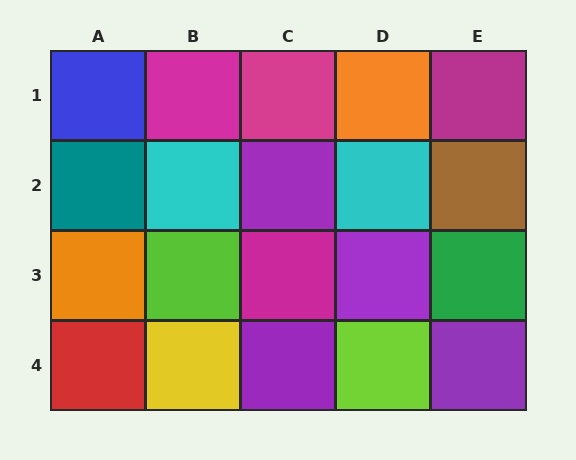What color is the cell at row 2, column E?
Brown.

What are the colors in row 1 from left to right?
Blue, magenta, magenta, orange, magenta.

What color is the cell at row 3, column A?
Orange.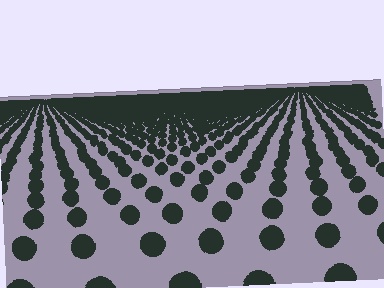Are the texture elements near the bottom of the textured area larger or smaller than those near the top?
Larger. Near the bottom, elements are closer to the viewer and appear at a bigger on-screen size.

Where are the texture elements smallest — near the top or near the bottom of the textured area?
Near the top.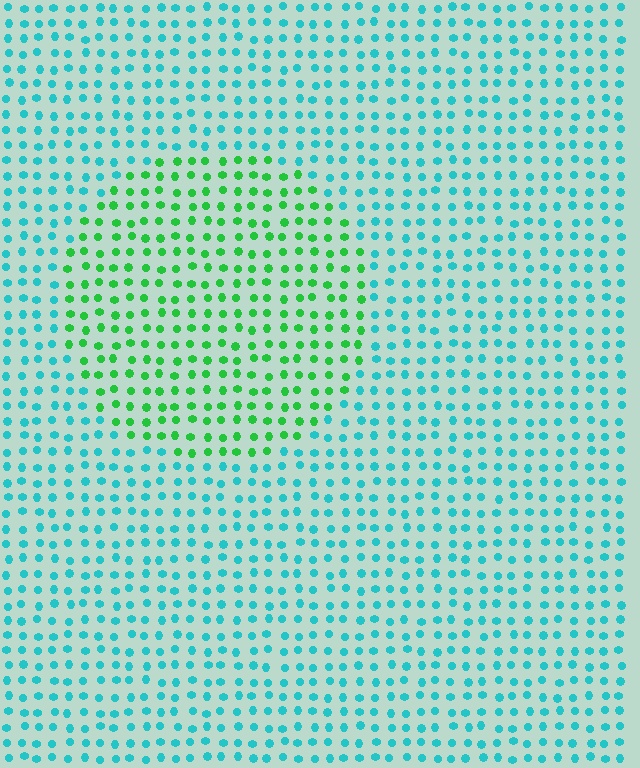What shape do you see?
I see a circle.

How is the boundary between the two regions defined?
The boundary is defined purely by a slight shift in hue (about 51 degrees). Spacing, size, and orientation are identical on both sides.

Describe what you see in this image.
The image is filled with small cyan elements in a uniform arrangement. A circle-shaped region is visible where the elements are tinted to a slightly different hue, forming a subtle color boundary.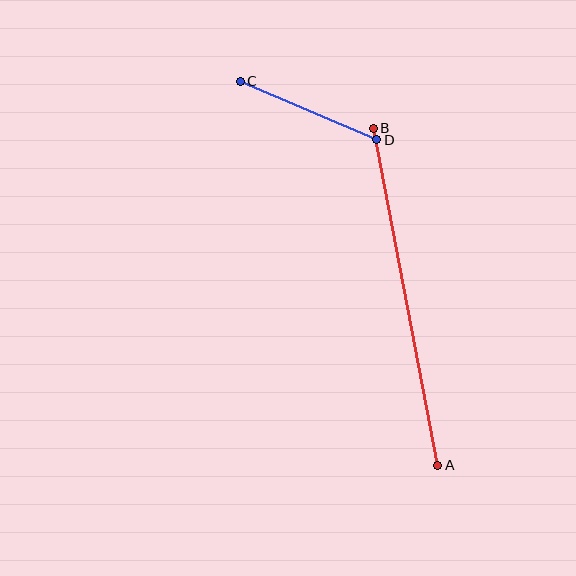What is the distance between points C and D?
The distance is approximately 149 pixels.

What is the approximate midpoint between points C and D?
The midpoint is at approximately (308, 111) pixels.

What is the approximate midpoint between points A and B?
The midpoint is at approximately (406, 297) pixels.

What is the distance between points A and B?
The distance is approximately 343 pixels.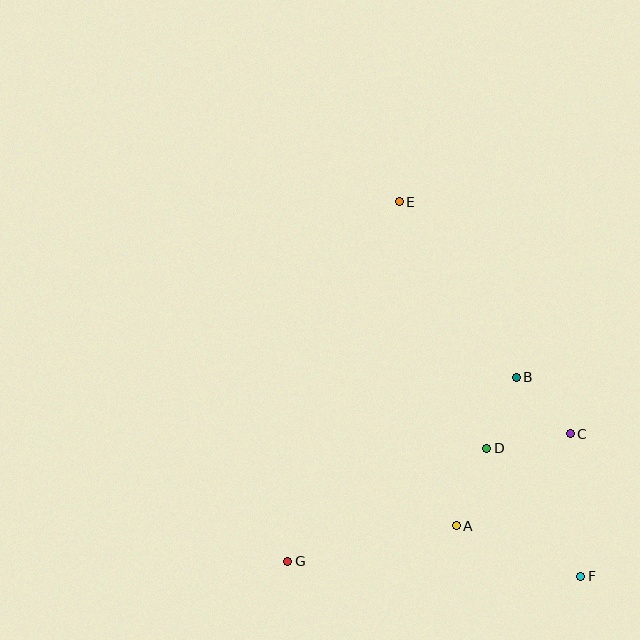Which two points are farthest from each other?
Points E and F are farthest from each other.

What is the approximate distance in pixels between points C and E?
The distance between C and E is approximately 288 pixels.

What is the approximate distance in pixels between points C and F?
The distance between C and F is approximately 143 pixels.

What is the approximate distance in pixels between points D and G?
The distance between D and G is approximately 229 pixels.